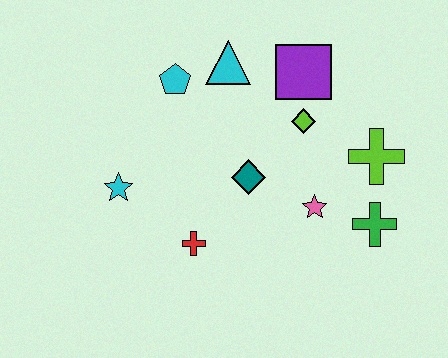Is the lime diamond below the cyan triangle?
Yes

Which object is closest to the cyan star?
The red cross is closest to the cyan star.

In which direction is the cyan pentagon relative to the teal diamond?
The cyan pentagon is above the teal diamond.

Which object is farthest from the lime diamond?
The cyan star is farthest from the lime diamond.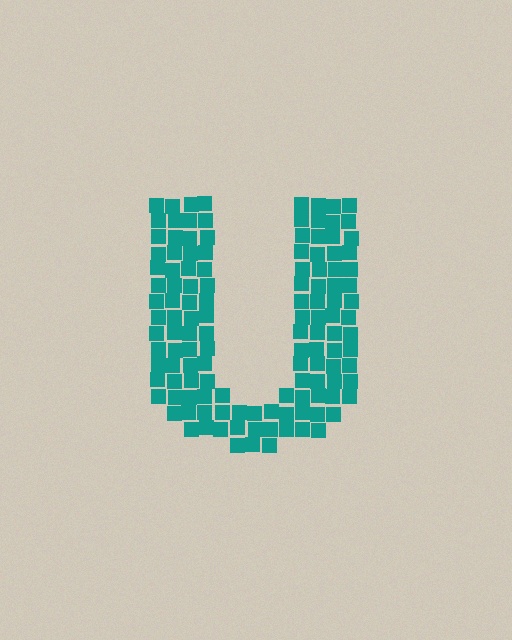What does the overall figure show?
The overall figure shows the letter U.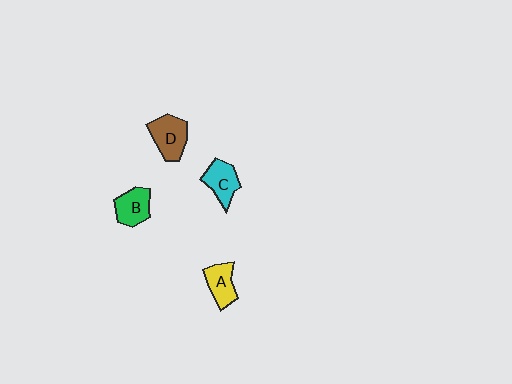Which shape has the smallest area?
Shape A (yellow).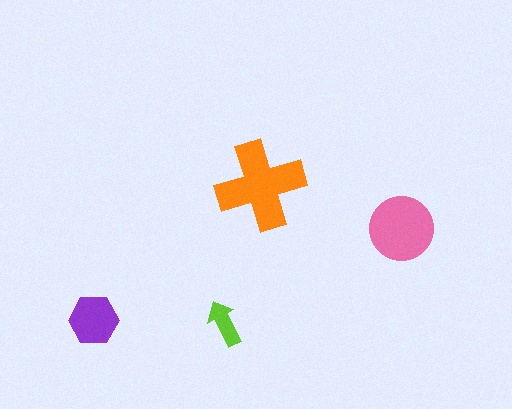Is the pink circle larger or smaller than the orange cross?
Smaller.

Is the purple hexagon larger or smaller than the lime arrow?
Larger.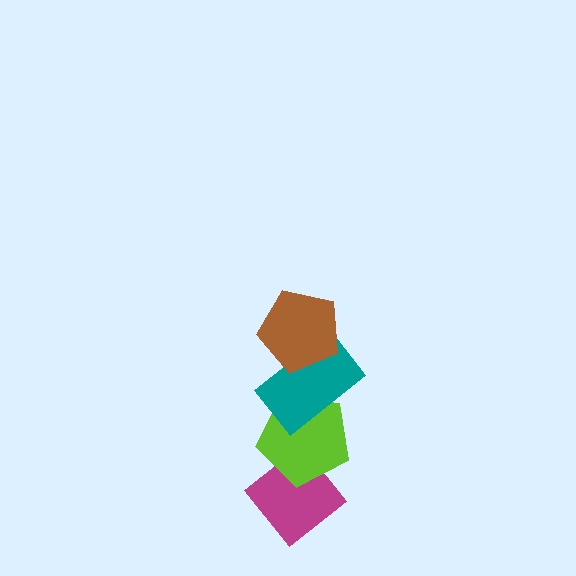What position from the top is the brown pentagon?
The brown pentagon is 1st from the top.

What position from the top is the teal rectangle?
The teal rectangle is 2nd from the top.